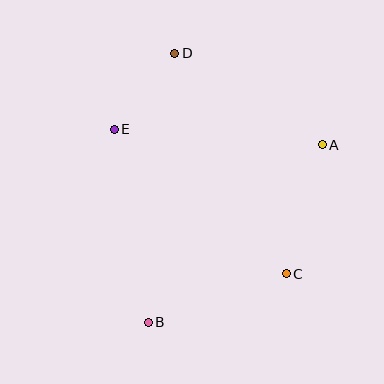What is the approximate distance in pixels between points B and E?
The distance between B and E is approximately 196 pixels.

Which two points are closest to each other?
Points D and E are closest to each other.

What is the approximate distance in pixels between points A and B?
The distance between A and B is approximately 249 pixels.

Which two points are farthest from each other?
Points B and D are farthest from each other.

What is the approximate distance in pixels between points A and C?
The distance between A and C is approximately 134 pixels.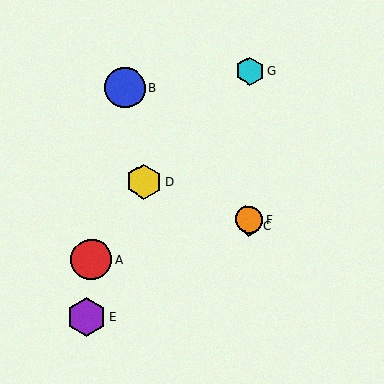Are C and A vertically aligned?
No, C is at x≈249 and A is at x≈92.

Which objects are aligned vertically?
Objects C, F, G are aligned vertically.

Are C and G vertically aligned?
Yes, both are at x≈249.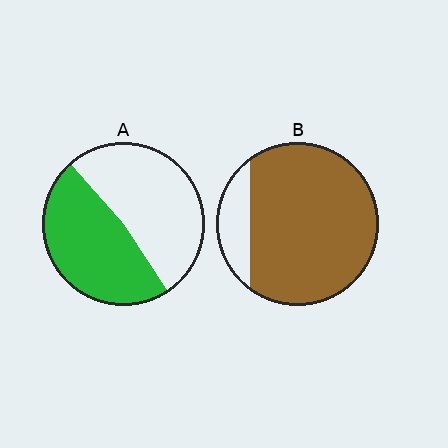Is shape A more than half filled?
Roughly half.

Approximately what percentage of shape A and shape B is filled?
A is approximately 50% and B is approximately 85%.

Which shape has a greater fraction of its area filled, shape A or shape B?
Shape B.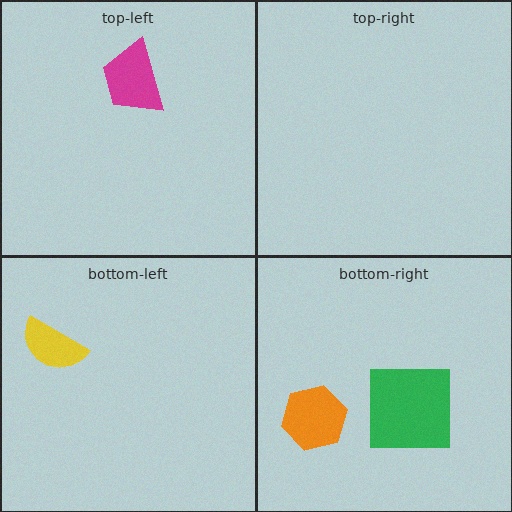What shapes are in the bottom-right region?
The orange hexagon, the green square.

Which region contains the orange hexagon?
The bottom-right region.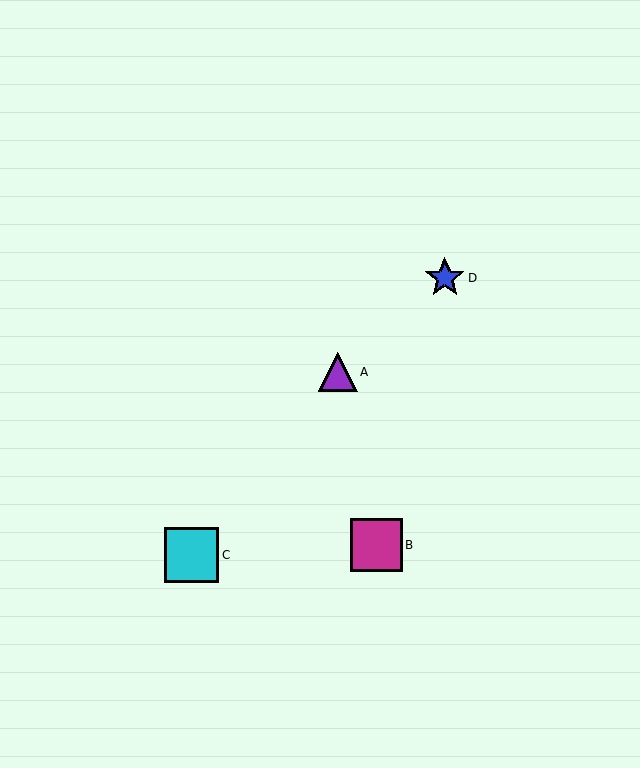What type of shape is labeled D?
Shape D is a blue star.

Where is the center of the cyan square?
The center of the cyan square is at (192, 555).